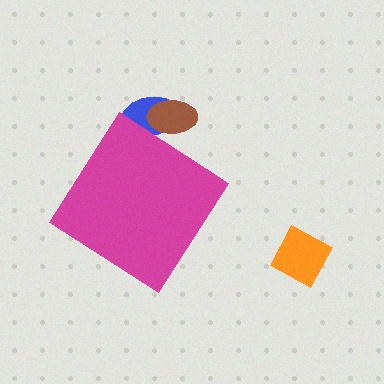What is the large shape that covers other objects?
A magenta diamond.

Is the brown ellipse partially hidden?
Yes, the brown ellipse is partially hidden behind the magenta diamond.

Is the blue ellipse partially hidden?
Yes, the blue ellipse is partially hidden behind the magenta diamond.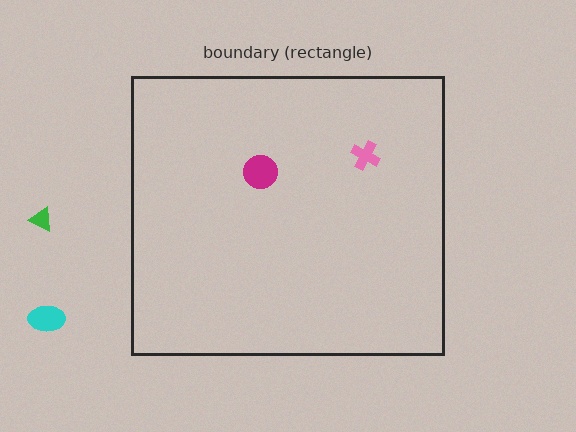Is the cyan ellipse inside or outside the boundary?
Outside.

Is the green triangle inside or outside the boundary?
Outside.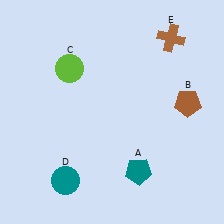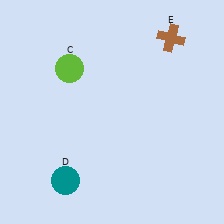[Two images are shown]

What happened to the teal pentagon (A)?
The teal pentagon (A) was removed in Image 2. It was in the bottom-right area of Image 1.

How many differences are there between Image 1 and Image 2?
There are 2 differences between the two images.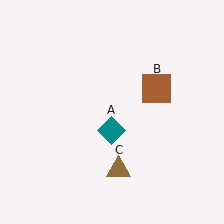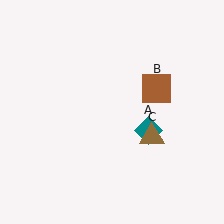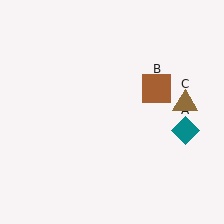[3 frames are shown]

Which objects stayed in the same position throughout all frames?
Brown square (object B) remained stationary.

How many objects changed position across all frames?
2 objects changed position: teal diamond (object A), brown triangle (object C).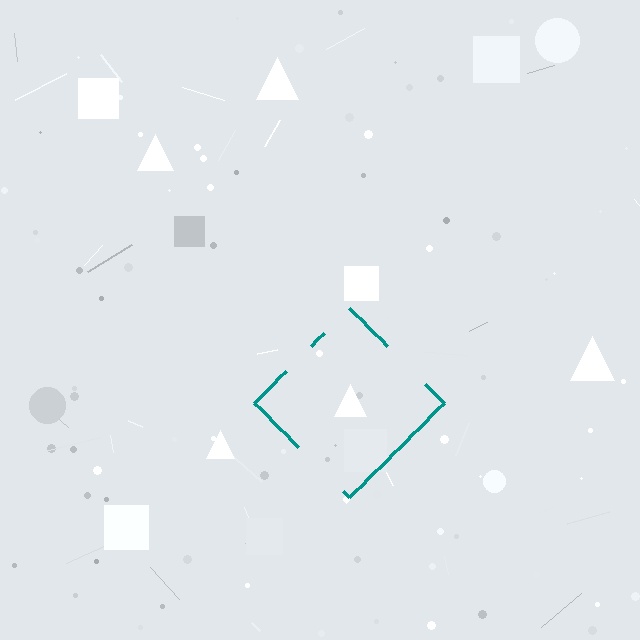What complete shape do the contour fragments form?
The contour fragments form a diamond.